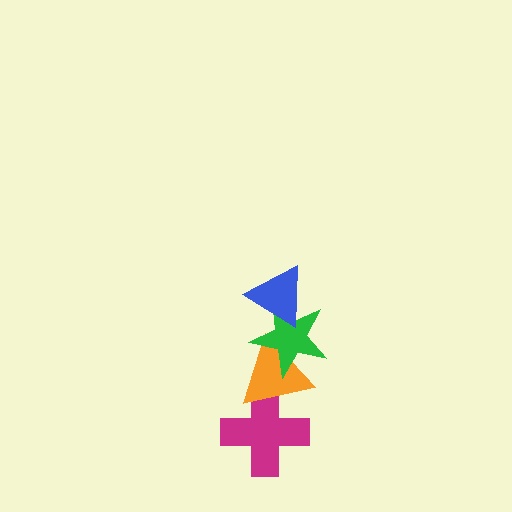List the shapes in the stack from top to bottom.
From top to bottom: the blue triangle, the green star, the orange triangle, the magenta cross.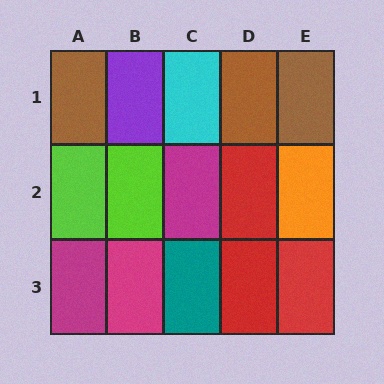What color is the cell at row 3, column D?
Red.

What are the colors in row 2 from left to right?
Lime, lime, magenta, red, orange.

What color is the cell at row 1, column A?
Brown.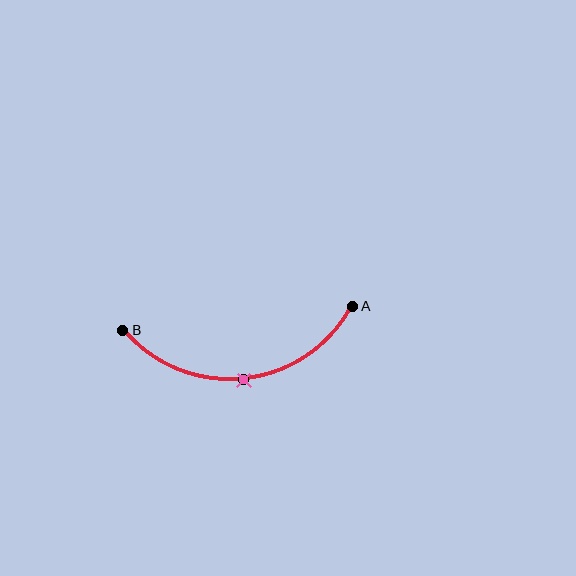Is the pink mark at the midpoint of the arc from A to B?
Yes. The pink mark lies on the arc at equal arc-length from both A and B — it is the arc midpoint.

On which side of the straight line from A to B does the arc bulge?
The arc bulges below the straight line connecting A and B.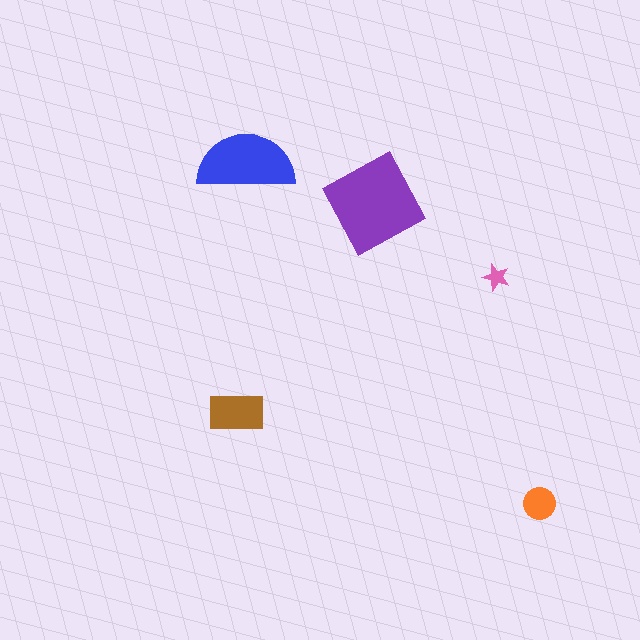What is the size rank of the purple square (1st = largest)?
1st.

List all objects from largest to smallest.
The purple square, the blue semicircle, the brown rectangle, the orange circle, the pink star.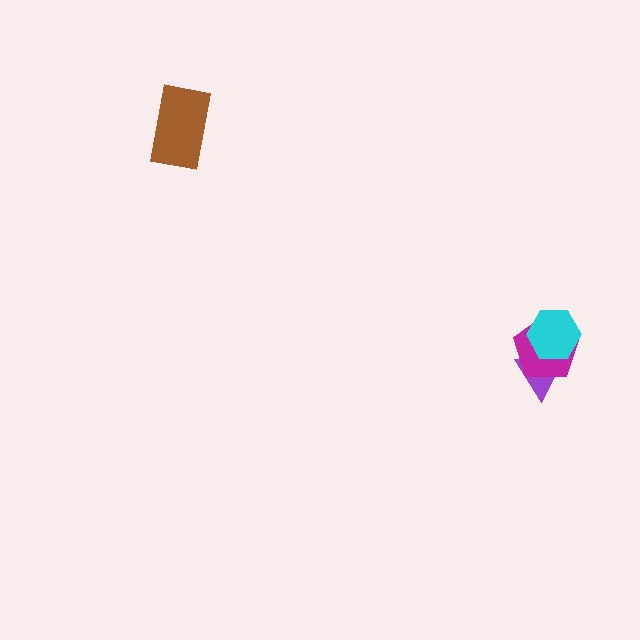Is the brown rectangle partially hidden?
No, no other shape covers it.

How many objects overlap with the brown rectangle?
0 objects overlap with the brown rectangle.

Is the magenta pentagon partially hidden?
Yes, it is partially covered by another shape.